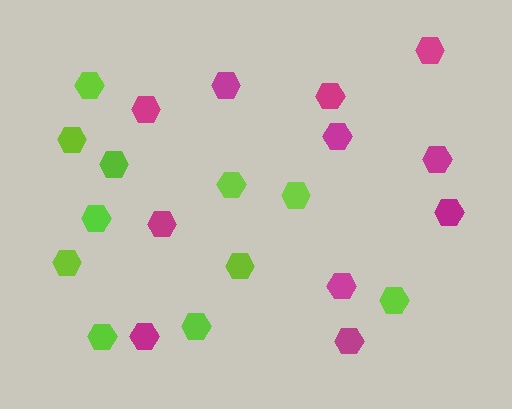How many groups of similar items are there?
There are 2 groups: one group of lime hexagons (11) and one group of magenta hexagons (11).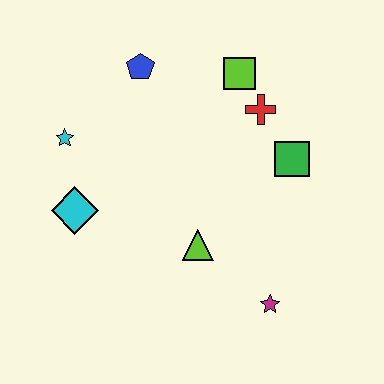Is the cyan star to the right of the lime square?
No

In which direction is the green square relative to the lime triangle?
The green square is to the right of the lime triangle.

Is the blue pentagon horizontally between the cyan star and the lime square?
Yes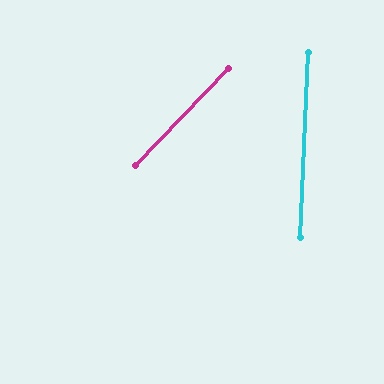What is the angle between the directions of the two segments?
Approximately 41 degrees.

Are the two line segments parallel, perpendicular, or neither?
Neither parallel nor perpendicular — they differ by about 41°.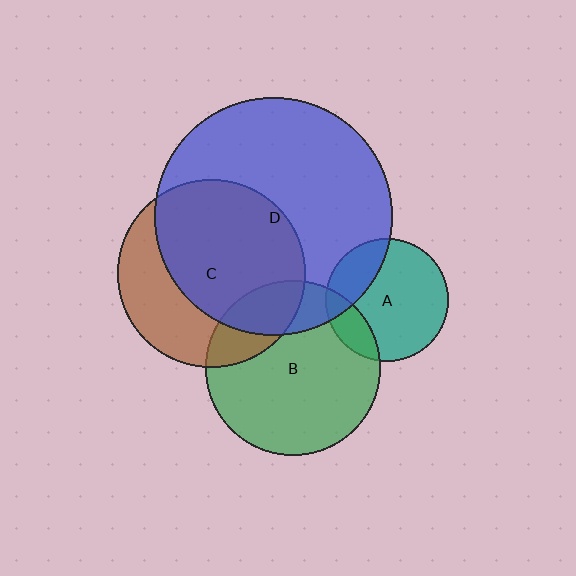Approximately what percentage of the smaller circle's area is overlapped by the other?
Approximately 25%.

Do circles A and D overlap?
Yes.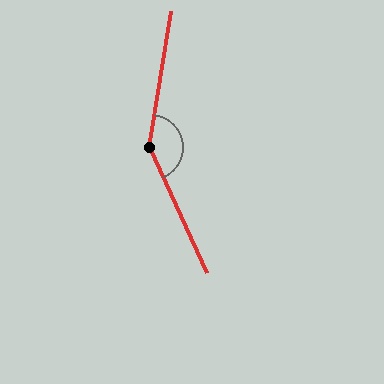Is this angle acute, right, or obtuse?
It is obtuse.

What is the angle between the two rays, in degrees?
Approximately 147 degrees.